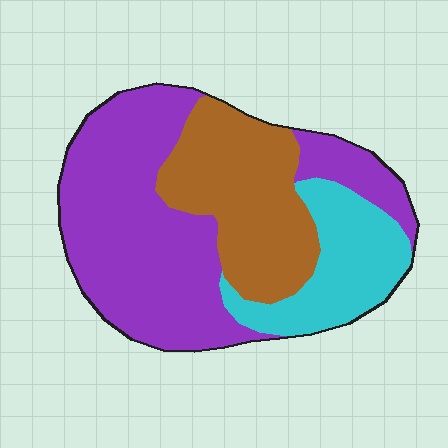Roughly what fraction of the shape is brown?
Brown covers about 30% of the shape.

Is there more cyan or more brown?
Brown.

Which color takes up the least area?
Cyan, at roughly 20%.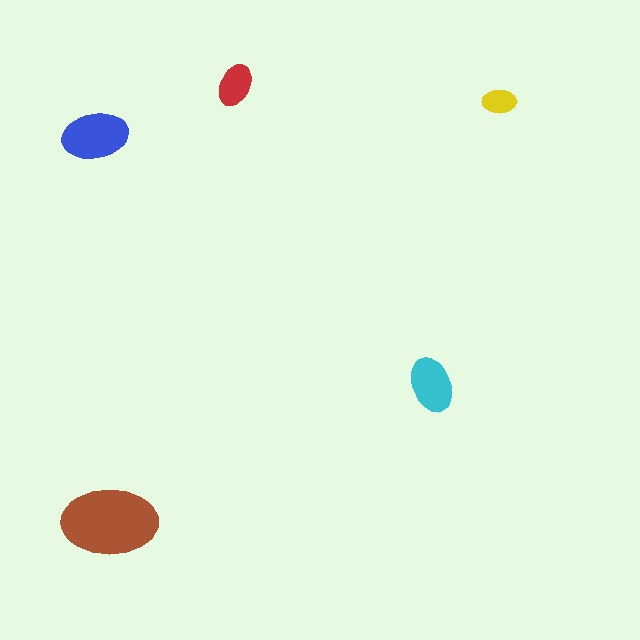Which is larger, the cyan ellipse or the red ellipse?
The cyan one.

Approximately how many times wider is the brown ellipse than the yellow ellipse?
About 3 times wider.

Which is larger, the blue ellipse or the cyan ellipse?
The blue one.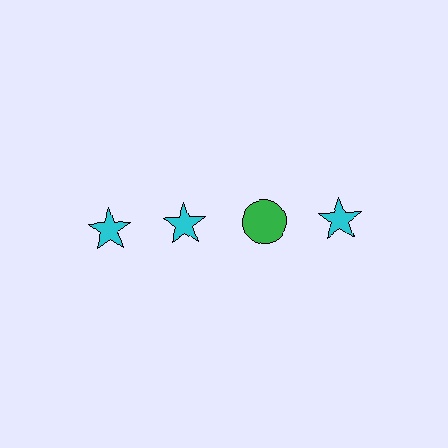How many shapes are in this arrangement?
There are 4 shapes arranged in a grid pattern.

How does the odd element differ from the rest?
It differs in both color (green instead of cyan) and shape (circle instead of star).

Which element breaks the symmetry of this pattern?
The green circle in the top row, center column breaks the symmetry. All other shapes are cyan stars.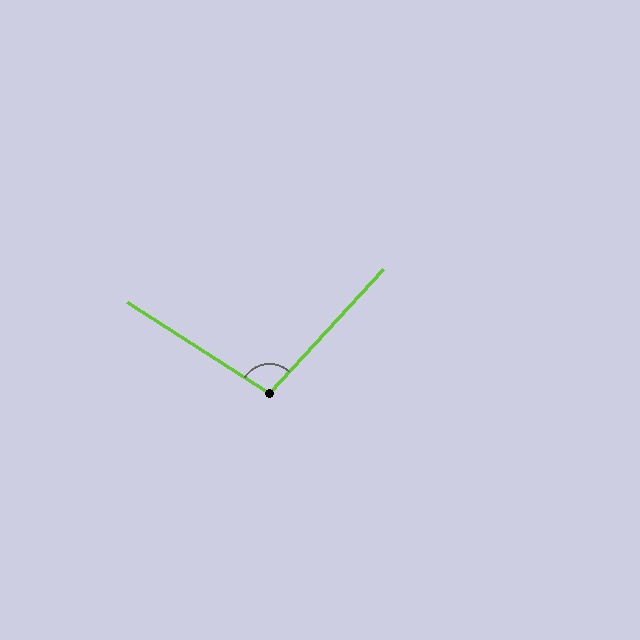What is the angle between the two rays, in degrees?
Approximately 100 degrees.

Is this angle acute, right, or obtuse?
It is obtuse.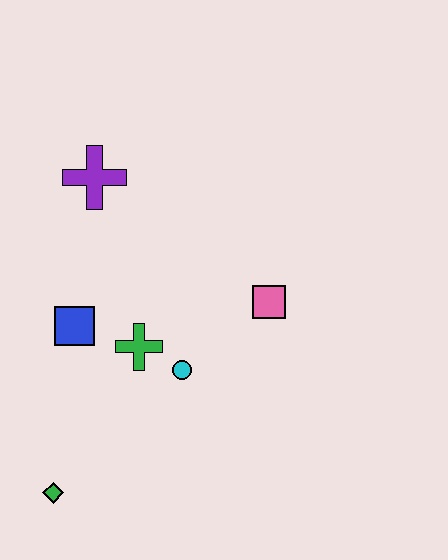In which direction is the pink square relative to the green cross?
The pink square is to the right of the green cross.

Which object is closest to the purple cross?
The blue square is closest to the purple cross.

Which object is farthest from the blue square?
The pink square is farthest from the blue square.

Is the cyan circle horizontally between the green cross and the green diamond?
No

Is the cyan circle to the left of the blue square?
No